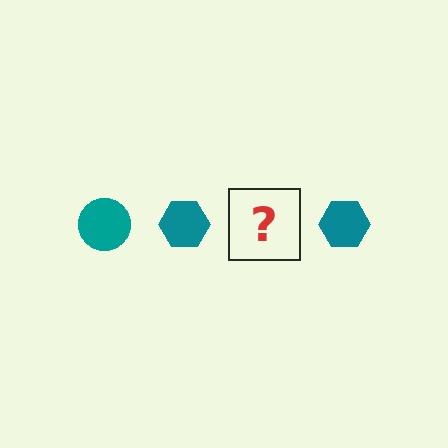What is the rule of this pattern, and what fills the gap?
The rule is that the pattern cycles through circle, hexagon shapes in teal. The gap should be filled with a teal circle.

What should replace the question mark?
The question mark should be replaced with a teal circle.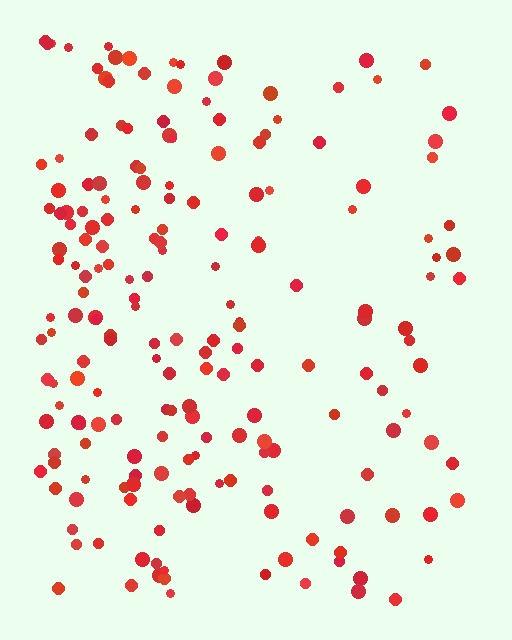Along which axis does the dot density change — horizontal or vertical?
Horizontal.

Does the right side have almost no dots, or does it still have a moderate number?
Still a moderate number, just noticeably fewer than the left.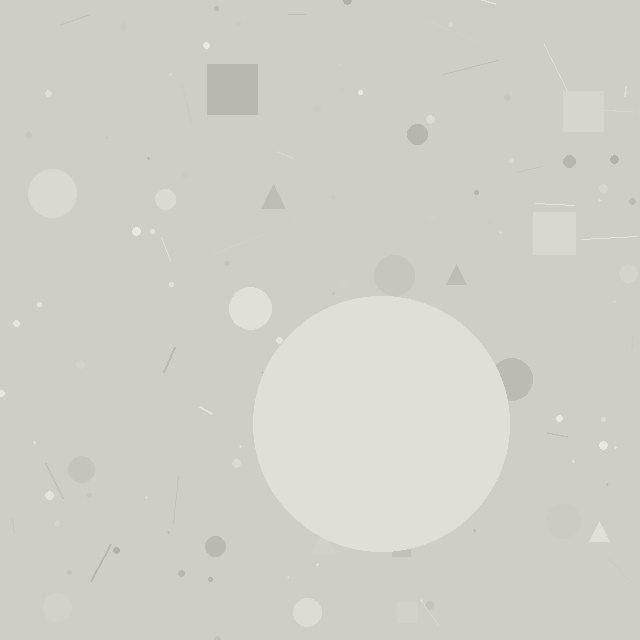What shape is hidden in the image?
A circle is hidden in the image.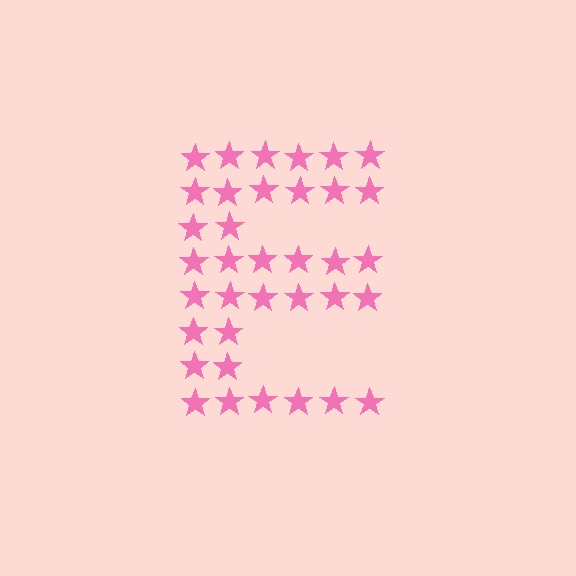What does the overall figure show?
The overall figure shows the letter E.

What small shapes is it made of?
It is made of small stars.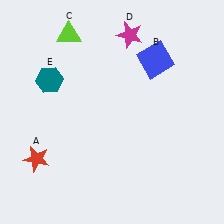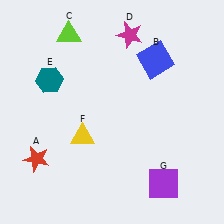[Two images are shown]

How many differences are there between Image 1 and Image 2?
There are 2 differences between the two images.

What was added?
A yellow triangle (F), a purple square (G) were added in Image 2.